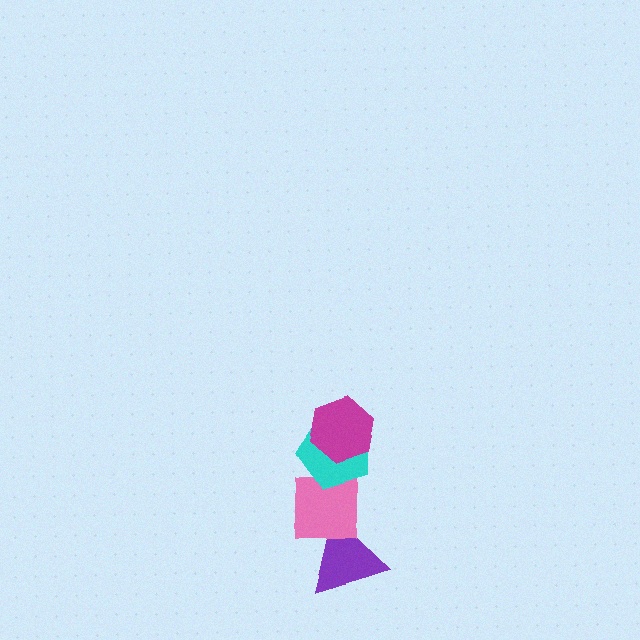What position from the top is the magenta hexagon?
The magenta hexagon is 1st from the top.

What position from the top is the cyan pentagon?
The cyan pentagon is 2nd from the top.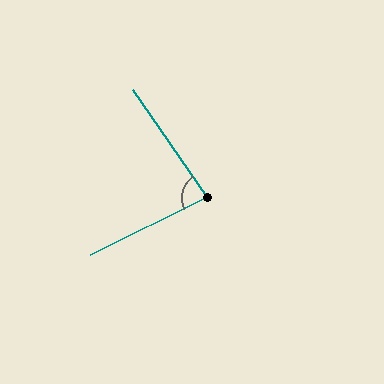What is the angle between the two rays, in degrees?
Approximately 81 degrees.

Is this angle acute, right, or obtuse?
It is acute.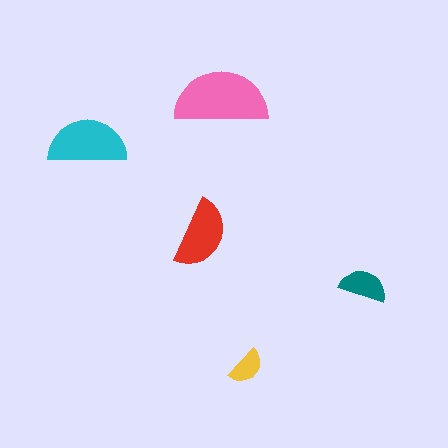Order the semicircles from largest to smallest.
the pink one, the cyan one, the red one, the teal one, the yellow one.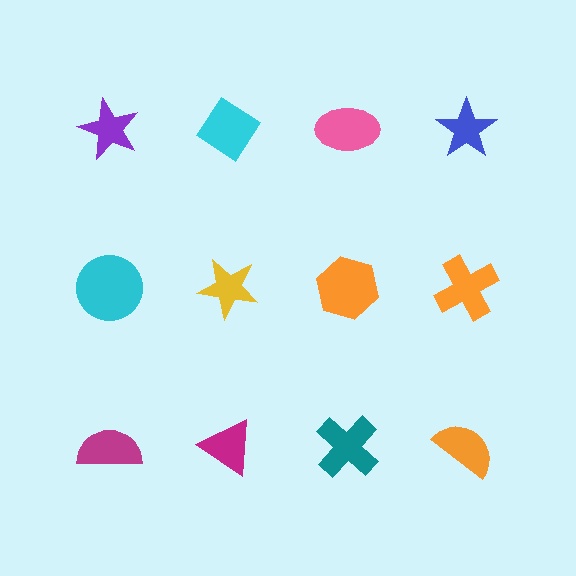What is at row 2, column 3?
An orange hexagon.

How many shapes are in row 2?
4 shapes.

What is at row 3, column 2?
A magenta triangle.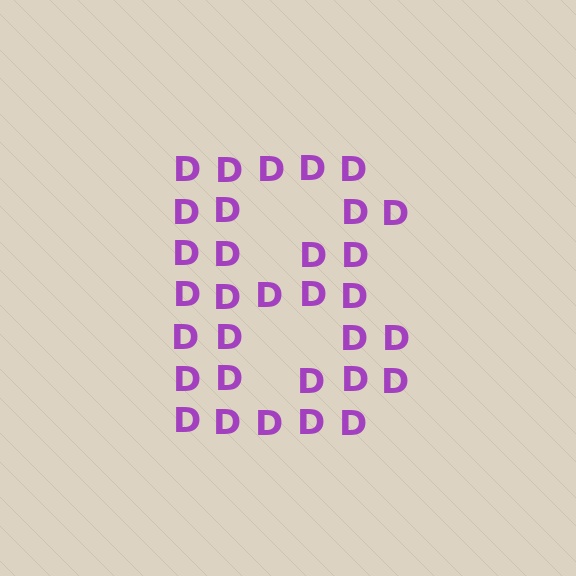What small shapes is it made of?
It is made of small letter D's.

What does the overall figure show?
The overall figure shows the letter B.